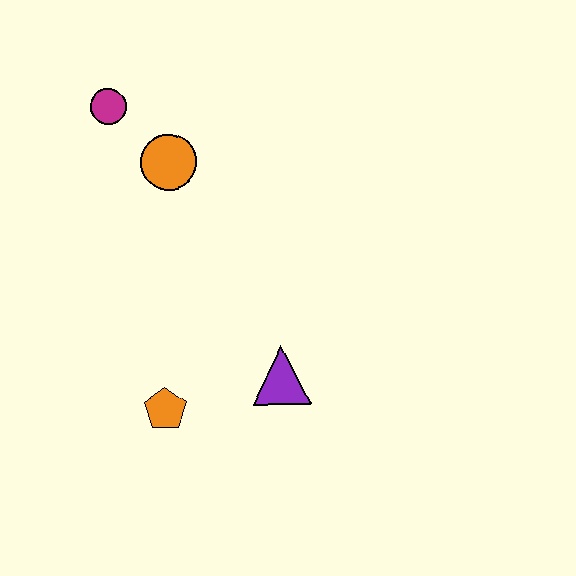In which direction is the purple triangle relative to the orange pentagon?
The purple triangle is to the right of the orange pentagon.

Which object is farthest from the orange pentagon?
The magenta circle is farthest from the orange pentagon.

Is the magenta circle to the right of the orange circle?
No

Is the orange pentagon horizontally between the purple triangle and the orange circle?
No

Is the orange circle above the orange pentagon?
Yes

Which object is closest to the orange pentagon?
The purple triangle is closest to the orange pentagon.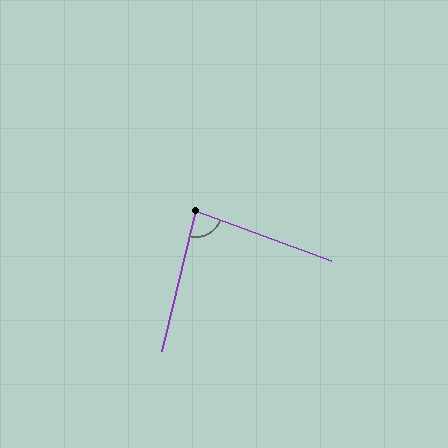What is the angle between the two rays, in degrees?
Approximately 84 degrees.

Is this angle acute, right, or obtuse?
It is acute.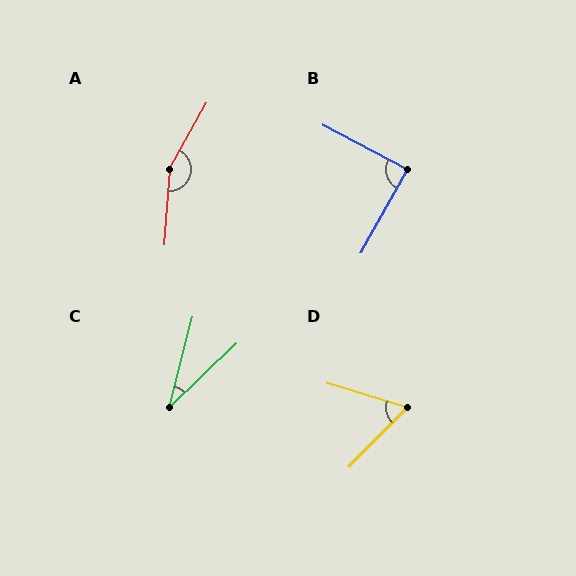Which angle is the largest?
A, at approximately 154 degrees.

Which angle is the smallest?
C, at approximately 31 degrees.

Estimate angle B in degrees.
Approximately 89 degrees.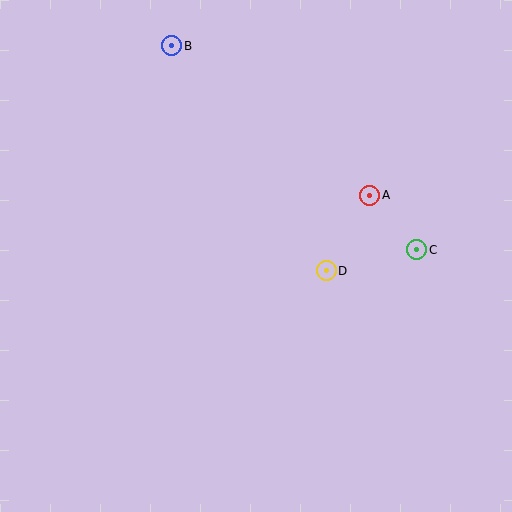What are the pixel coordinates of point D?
Point D is at (326, 271).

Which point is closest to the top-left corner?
Point B is closest to the top-left corner.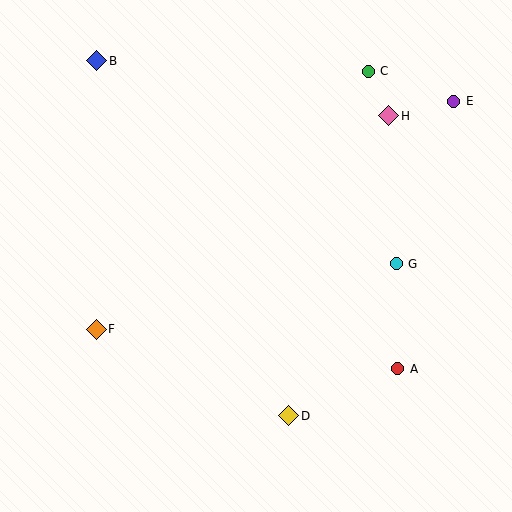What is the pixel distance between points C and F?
The distance between C and F is 375 pixels.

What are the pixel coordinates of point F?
Point F is at (96, 329).